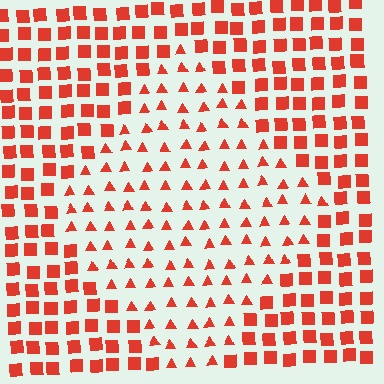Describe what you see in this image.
The image is filled with small red elements arranged in a uniform grid. A diamond-shaped region contains triangles, while the surrounding area contains squares. The boundary is defined purely by the change in element shape.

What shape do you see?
I see a diamond.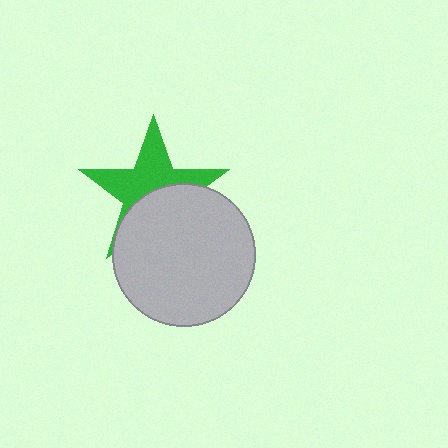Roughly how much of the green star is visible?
About half of it is visible (roughly 53%).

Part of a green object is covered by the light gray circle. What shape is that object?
It is a star.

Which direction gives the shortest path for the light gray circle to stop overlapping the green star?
Moving down gives the shortest separation.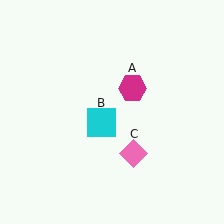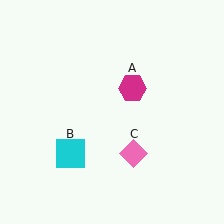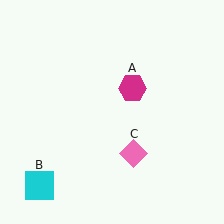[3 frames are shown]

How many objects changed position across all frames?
1 object changed position: cyan square (object B).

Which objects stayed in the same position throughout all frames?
Magenta hexagon (object A) and pink diamond (object C) remained stationary.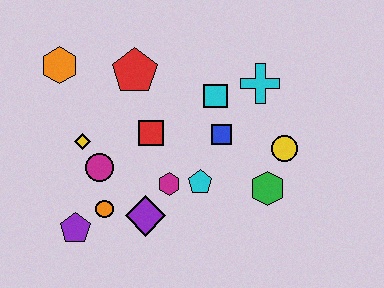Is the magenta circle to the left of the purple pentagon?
No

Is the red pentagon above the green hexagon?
Yes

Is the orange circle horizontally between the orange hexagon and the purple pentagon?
No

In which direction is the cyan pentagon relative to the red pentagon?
The cyan pentagon is below the red pentagon.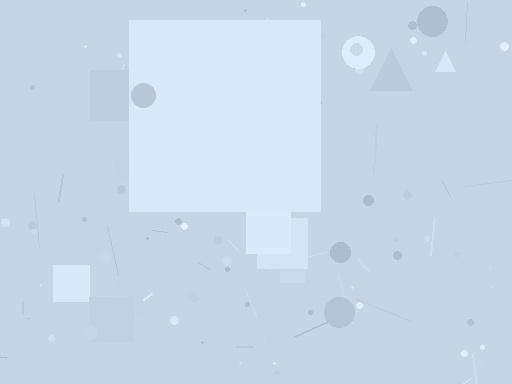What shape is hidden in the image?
A square is hidden in the image.